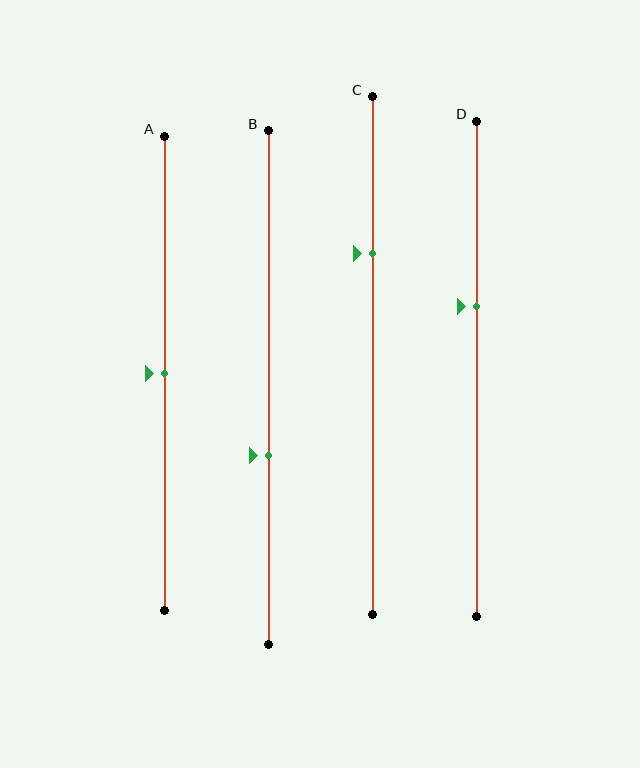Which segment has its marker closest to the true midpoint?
Segment A has its marker closest to the true midpoint.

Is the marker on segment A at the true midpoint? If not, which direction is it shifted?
Yes, the marker on segment A is at the true midpoint.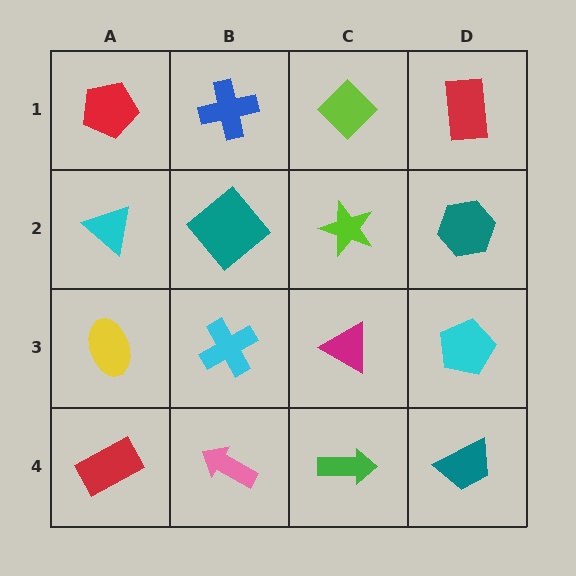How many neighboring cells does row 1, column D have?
2.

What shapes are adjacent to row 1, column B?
A teal diamond (row 2, column B), a red pentagon (row 1, column A), a lime diamond (row 1, column C).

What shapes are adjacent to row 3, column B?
A teal diamond (row 2, column B), a pink arrow (row 4, column B), a yellow ellipse (row 3, column A), a magenta triangle (row 3, column C).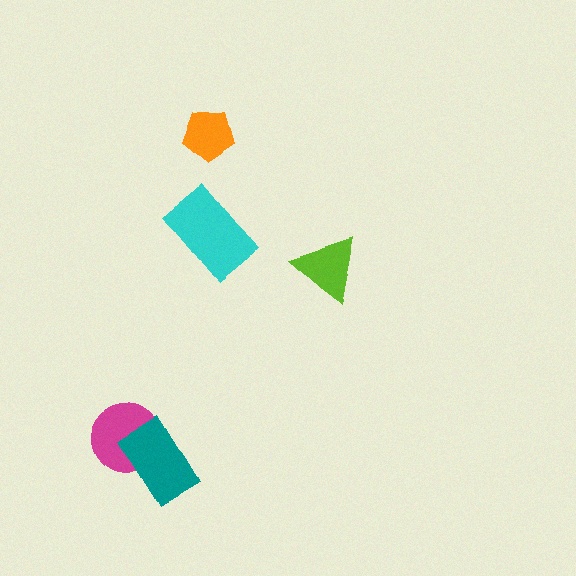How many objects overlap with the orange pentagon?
0 objects overlap with the orange pentagon.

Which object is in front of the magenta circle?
The teal rectangle is in front of the magenta circle.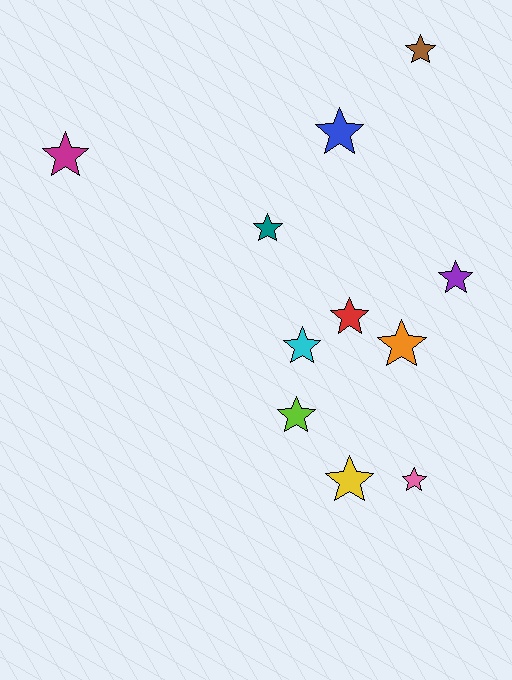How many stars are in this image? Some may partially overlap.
There are 11 stars.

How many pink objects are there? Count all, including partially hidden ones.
There is 1 pink object.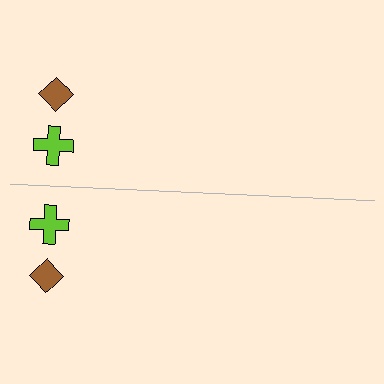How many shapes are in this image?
There are 4 shapes in this image.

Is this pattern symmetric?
Yes, this pattern has bilateral (reflection) symmetry.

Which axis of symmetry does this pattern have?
The pattern has a horizontal axis of symmetry running through the center of the image.